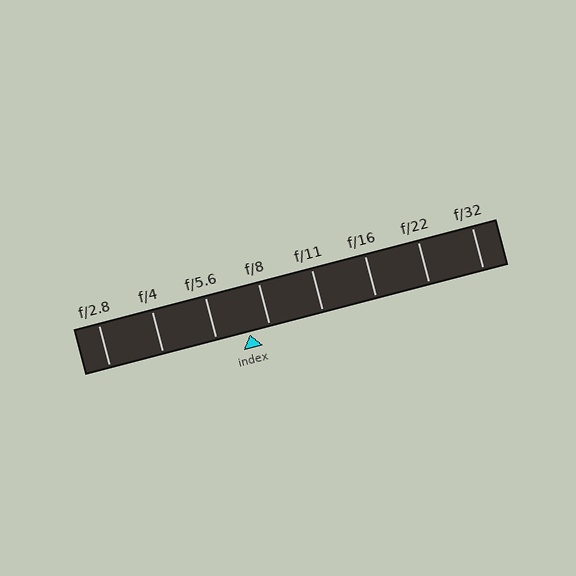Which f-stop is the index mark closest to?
The index mark is closest to f/8.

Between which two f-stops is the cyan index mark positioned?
The index mark is between f/5.6 and f/8.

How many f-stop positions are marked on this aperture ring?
There are 8 f-stop positions marked.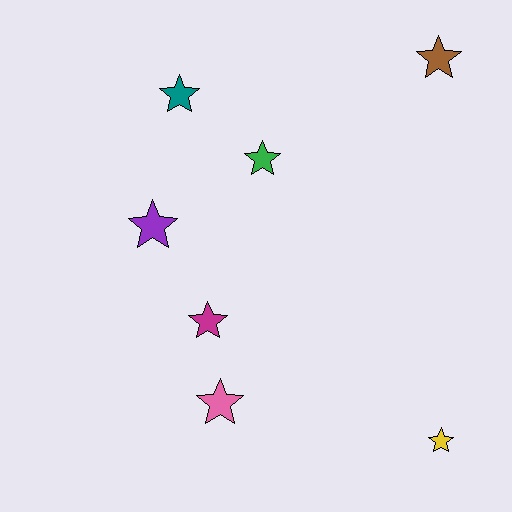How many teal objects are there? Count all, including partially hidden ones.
There is 1 teal object.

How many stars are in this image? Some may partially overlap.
There are 7 stars.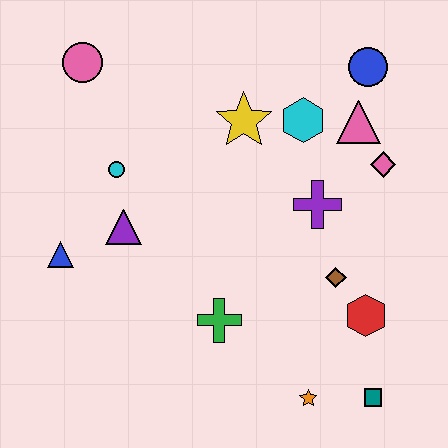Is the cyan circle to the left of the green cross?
Yes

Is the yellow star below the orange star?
No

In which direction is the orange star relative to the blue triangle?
The orange star is to the right of the blue triangle.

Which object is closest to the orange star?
The teal square is closest to the orange star.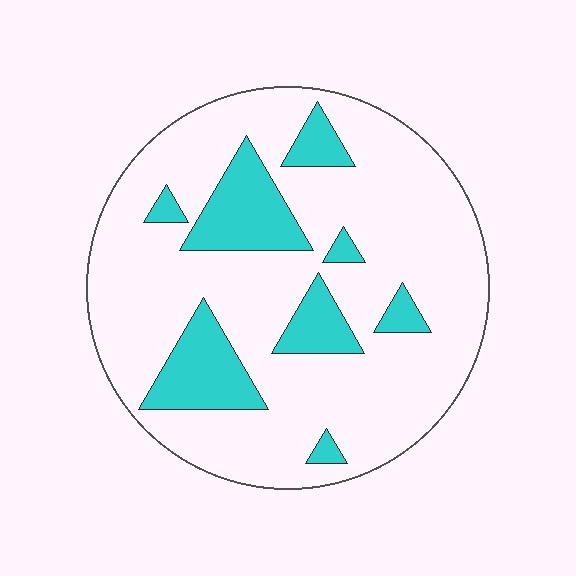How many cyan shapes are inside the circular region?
8.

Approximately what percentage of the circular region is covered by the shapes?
Approximately 20%.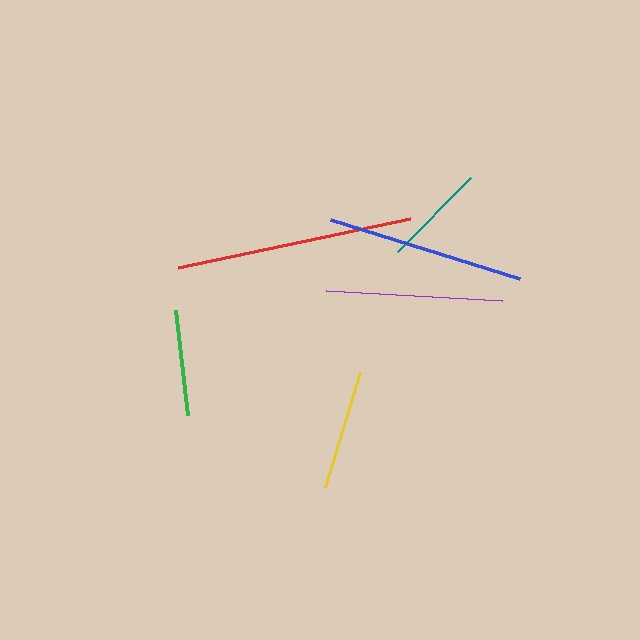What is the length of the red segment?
The red segment is approximately 236 pixels long.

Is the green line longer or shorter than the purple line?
The purple line is longer than the green line.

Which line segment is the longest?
The red line is the longest at approximately 236 pixels.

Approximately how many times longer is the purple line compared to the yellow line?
The purple line is approximately 1.5 times the length of the yellow line.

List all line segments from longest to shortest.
From longest to shortest: red, blue, purple, yellow, green, teal.